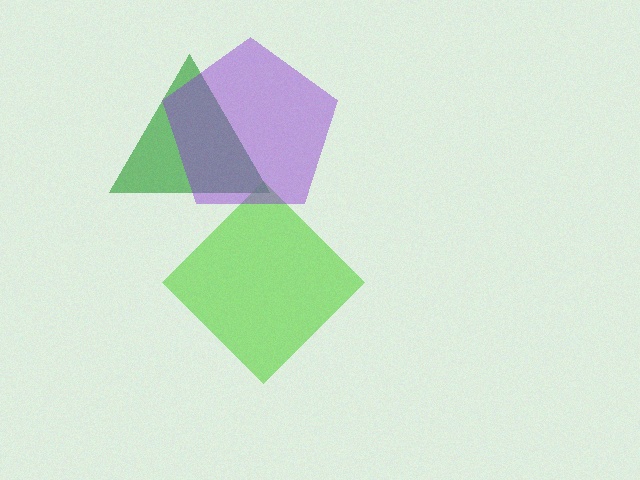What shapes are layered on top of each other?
The layered shapes are: a lime diamond, a green triangle, a purple pentagon.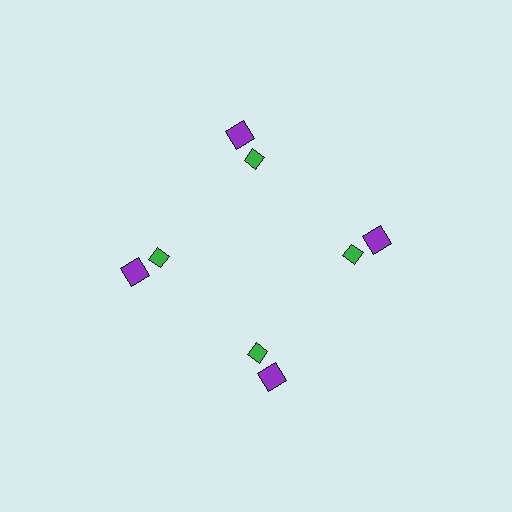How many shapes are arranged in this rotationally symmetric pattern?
There are 8 shapes, arranged in 4 groups of 2.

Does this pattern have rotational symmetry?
Yes, this pattern has 4-fold rotational symmetry. It looks the same after rotating 90 degrees around the center.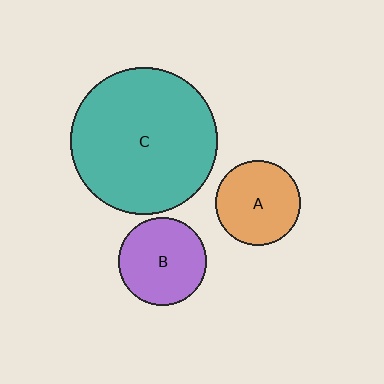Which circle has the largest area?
Circle C (teal).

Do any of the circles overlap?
No, none of the circles overlap.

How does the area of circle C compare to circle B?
Approximately 2.8 times.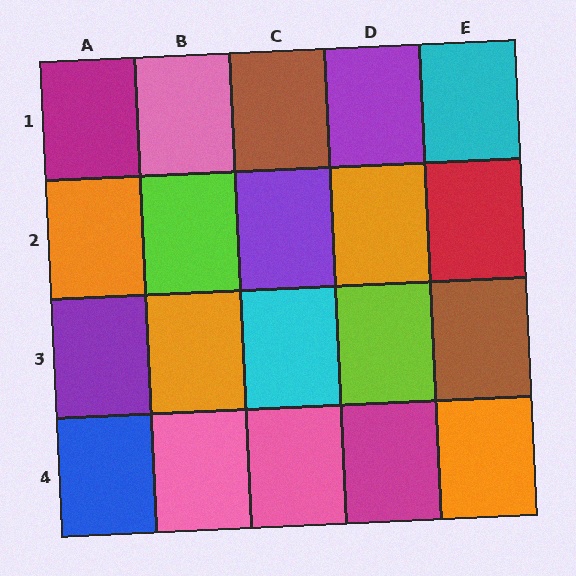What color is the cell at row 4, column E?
Orange.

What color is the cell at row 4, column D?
Magenta.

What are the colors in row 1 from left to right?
Magenta, pink, brown, purple, cyan.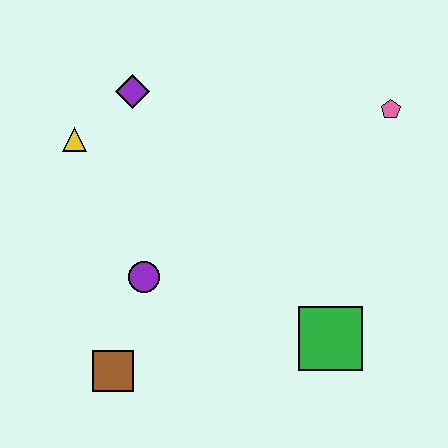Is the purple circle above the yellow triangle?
No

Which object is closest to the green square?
The purple circle is closest to the green square.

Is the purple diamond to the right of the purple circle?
No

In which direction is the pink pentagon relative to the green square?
The pink pentagon is above the green square.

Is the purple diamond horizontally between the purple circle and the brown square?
Yes